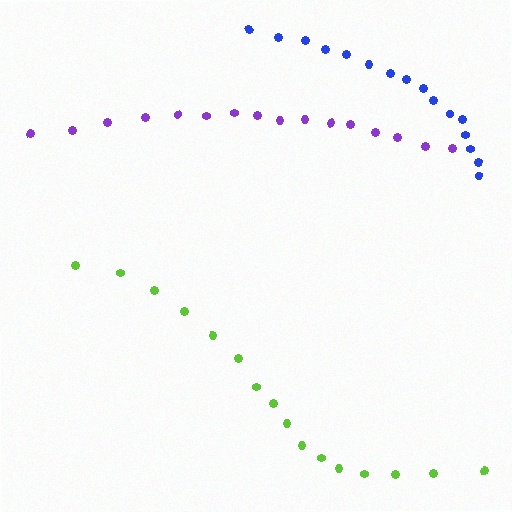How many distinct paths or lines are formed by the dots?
There are 3 distinct paths.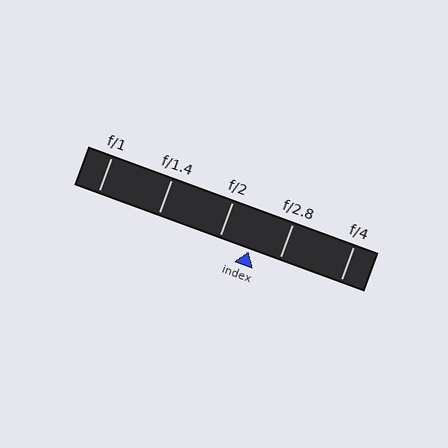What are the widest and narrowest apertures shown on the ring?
The widest aperture shown is f/1 and the narrowest is f/4.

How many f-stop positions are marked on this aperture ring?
There are 5 f-stop positions marked.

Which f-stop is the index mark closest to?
The index mark is closest to f/2.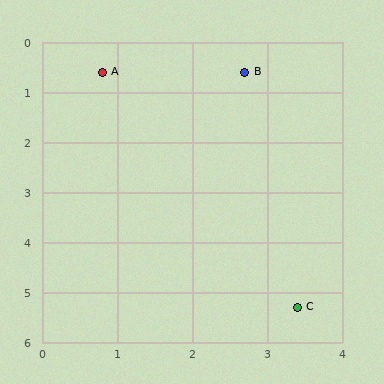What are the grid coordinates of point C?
Point C is at approximately (3.4, 5.3).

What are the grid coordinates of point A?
Point A is at approximately (0.8, 0.6).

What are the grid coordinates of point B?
Point B is at approximately (2.7, 0.6).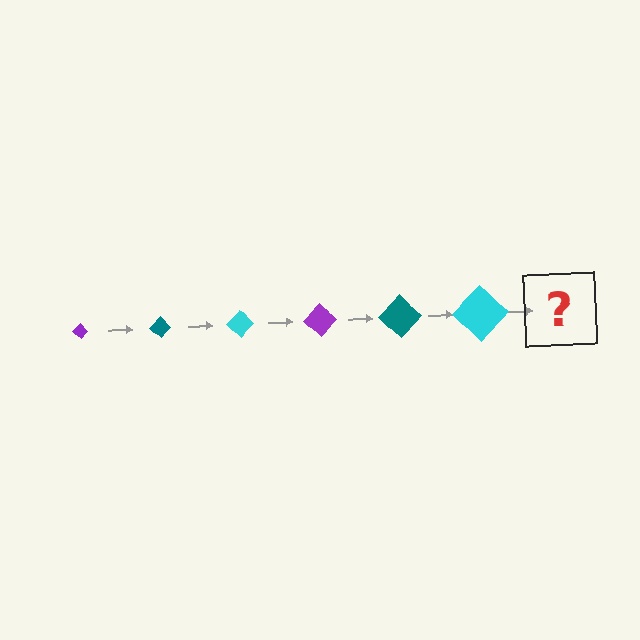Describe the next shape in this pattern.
It should be a purple diamond, larger than the previous one.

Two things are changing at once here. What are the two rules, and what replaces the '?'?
The two rules are that the diamond grows larger each step and the color cycles through purple, teal, and cyan. The '?' should be a purple diamond, larger than the previous one.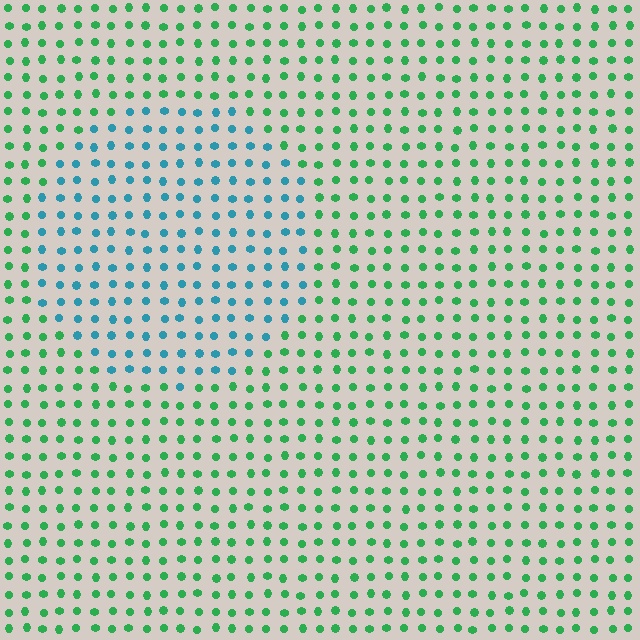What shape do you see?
I see a circle.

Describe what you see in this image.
The image is filled with small green elements in a uniform arrangement. A circle-shaped region is visible where the elements are tinted to a slightly different hue, forming a subtle color boundary.